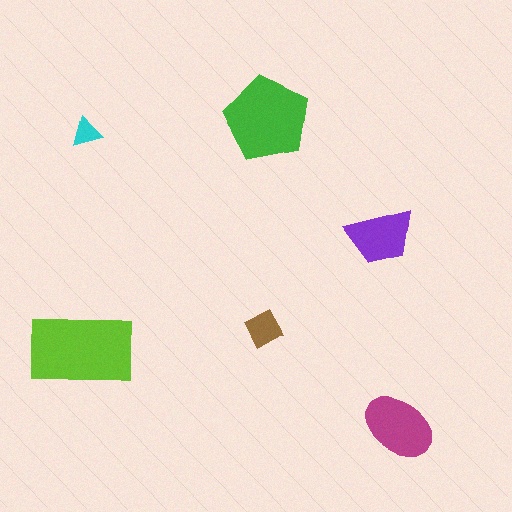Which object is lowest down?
The magenta ellipse is bottommost.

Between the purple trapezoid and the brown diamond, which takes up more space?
The purple trapezoid.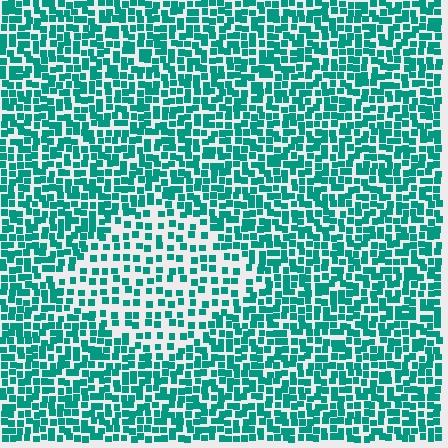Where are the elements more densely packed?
The elements are more densely packed outside the diamond boundary.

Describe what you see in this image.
The image contains small teal elements arranged at two different densities. A diamond-shaped region is visible where the elements are less densely packed than the surrounding area.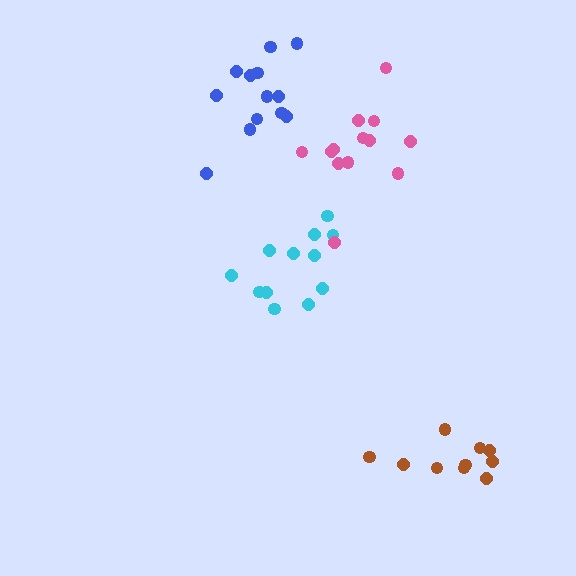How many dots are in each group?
Group 1: 10 dots, Group 2: 12 dots, Group 3: 13 dots, Group 4: 13 dots (48 total).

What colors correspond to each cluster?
The clusters are colored: brown, cyan, blue, pink.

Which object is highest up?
The blue cluster is topmost.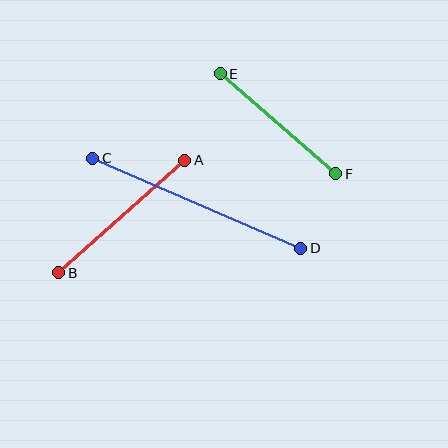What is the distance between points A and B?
The distance is approximately 169 pixels.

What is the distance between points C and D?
The distance is approximately 227 pixels.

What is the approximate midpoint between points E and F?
The midpoint is at approximately (278, 124) pixels.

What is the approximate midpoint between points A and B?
The midpoint is at approximately (122, 216) pixels.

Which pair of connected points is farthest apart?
Points C and D are farthest apart.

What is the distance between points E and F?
The distance is approximately 152 pixels.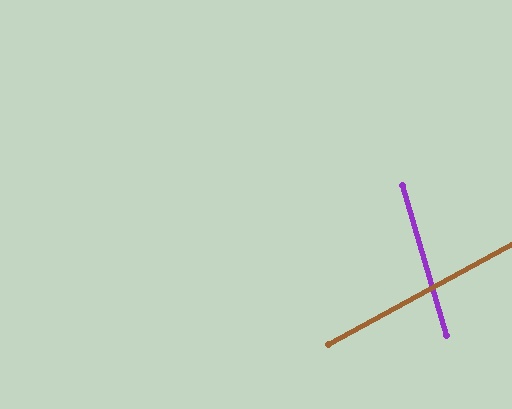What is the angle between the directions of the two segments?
Approximately 78 degrees.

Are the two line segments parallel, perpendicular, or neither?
Neither parallel nor perpendicular — they differ by about 78°.